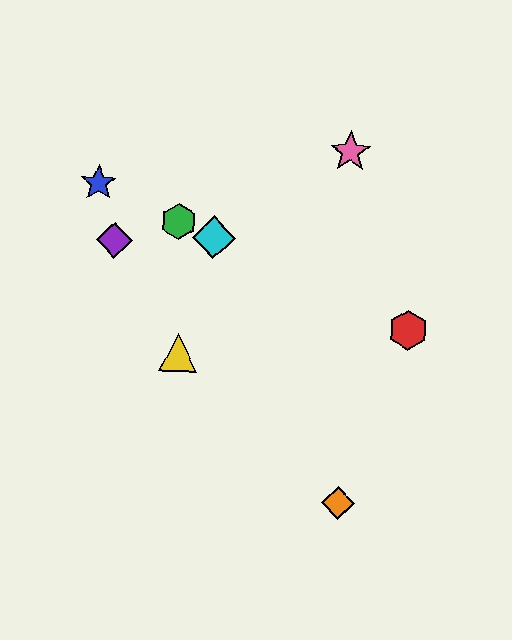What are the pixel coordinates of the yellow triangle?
The yellow triangle is at (179, 352).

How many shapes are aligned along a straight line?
4 shapes (the red hexagon, the blue star, the green hexagon, the cyan diamond) are aligned along a straight line.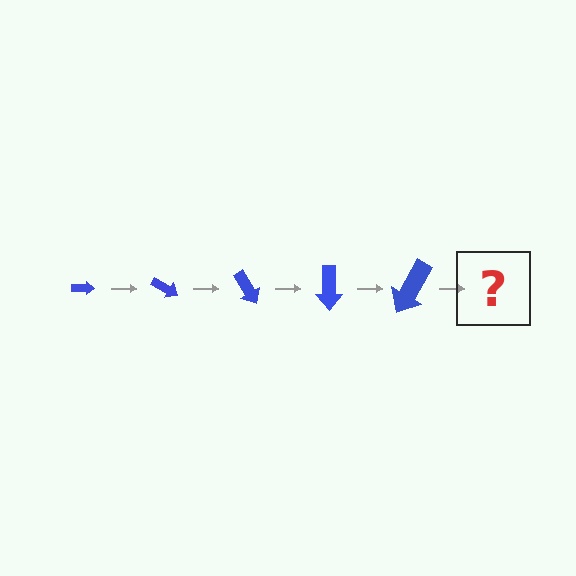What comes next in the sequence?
The next element should be an arrow, larger than the previous one and rotated 150 degrees from the start.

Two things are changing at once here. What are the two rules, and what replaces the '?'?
The two rules are that the arrow grows larger each step and it rotates 30 degrees each step. The '?' should be an arrow, larger than the previous one and rotated 150 degrees from the start.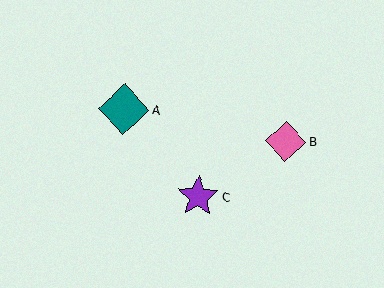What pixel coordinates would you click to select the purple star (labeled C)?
Click at (198, 197) to select the purple star C.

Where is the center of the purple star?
The center of the purple star is at (198, 197).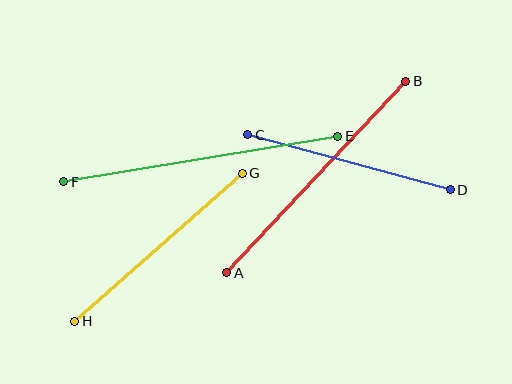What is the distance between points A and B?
The distance is approximately 262 pixels.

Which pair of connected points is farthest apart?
Points E and F are farthest apart.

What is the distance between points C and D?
The distance is approximately 210 pixels.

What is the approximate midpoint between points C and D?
The midpoint is at approximately (349, 162) pixels.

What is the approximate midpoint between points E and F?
The midpoint is at approximately (201, 159) pixels.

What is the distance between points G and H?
The distance is approximately 223 pixels.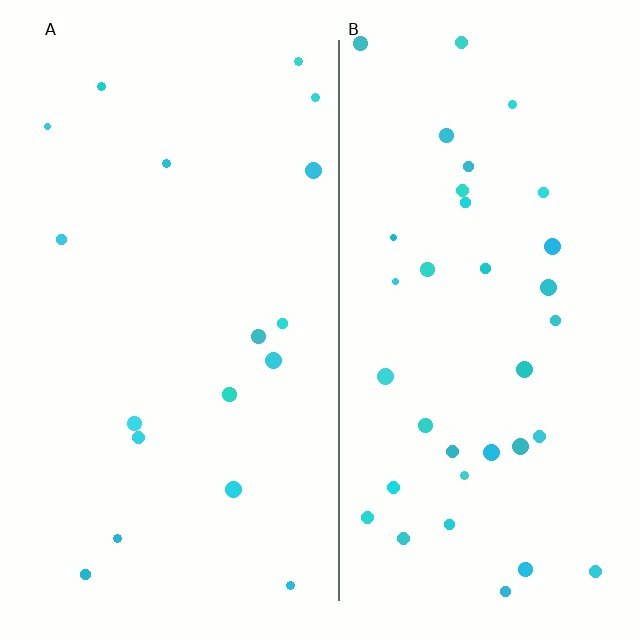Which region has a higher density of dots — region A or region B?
B (the right).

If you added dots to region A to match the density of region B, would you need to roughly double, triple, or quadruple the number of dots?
Approximately double.